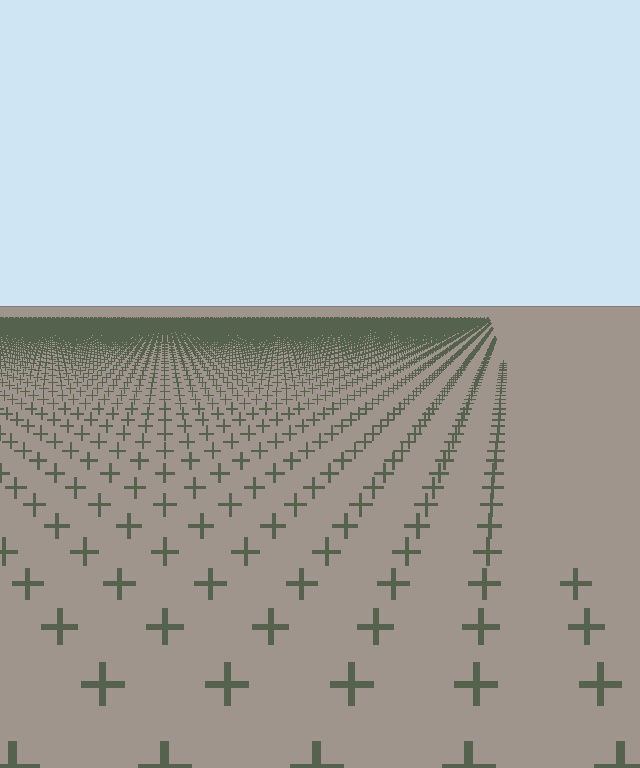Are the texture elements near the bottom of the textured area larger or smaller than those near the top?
Larger. Near the bottom, elements are closer to the viewer and appear at a bigger on-screen size.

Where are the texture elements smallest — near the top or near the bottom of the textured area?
Near the top.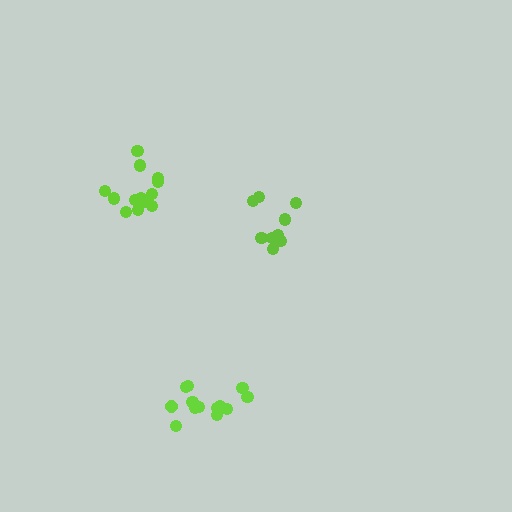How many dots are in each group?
Group 1: 13 dots, Group 2: 13 dots, Group 3: 9 dots (35 total).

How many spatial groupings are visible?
There are 3 spatial groupings.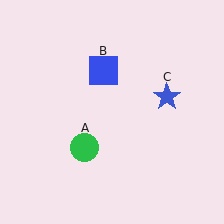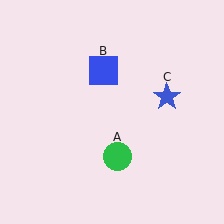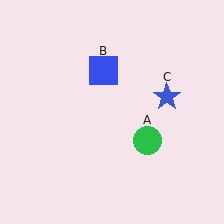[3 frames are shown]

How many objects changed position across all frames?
1 object changed position: green circle (object A).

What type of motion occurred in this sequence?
The green circle (object A) rotated counterclockwise around the center of the scene.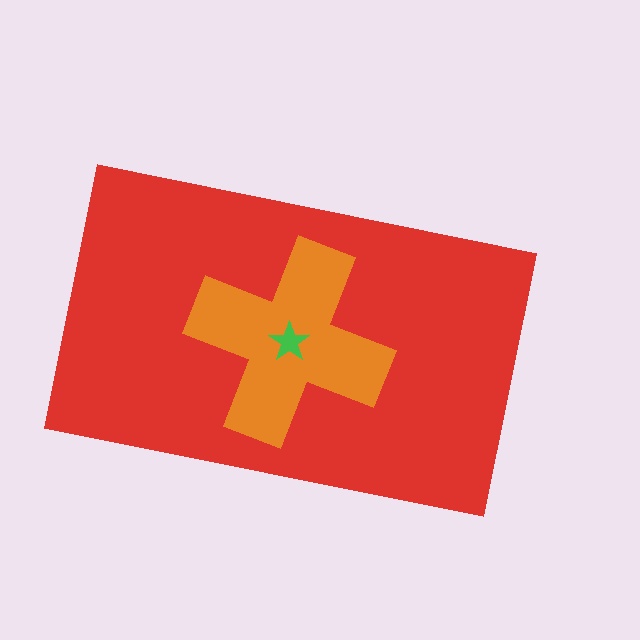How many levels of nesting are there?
3.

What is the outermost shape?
The red rectangle.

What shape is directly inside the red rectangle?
The orange cross.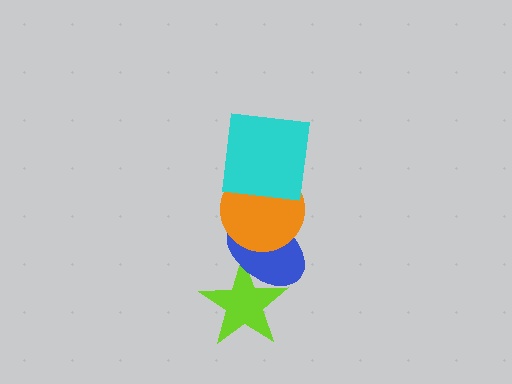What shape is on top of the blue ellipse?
The orange circle is on top of the blue ellipse.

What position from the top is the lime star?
The lime star is 4th from the top.